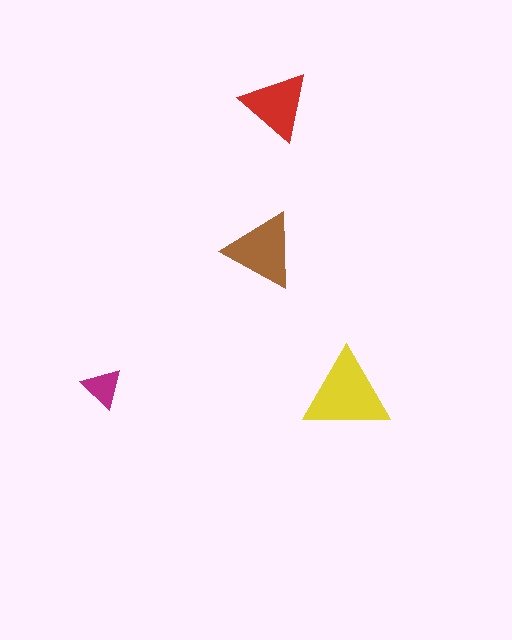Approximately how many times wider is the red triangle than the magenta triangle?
About 1.5 times wider.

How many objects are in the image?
There are 4 objects in the image.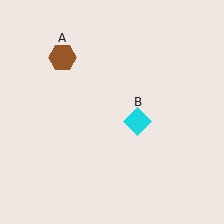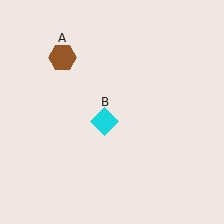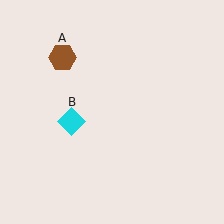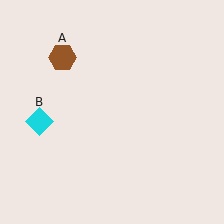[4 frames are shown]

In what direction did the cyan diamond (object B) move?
The cyan diamond (object B) moved left.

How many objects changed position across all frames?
1 object changed position: cyan diamond (object B).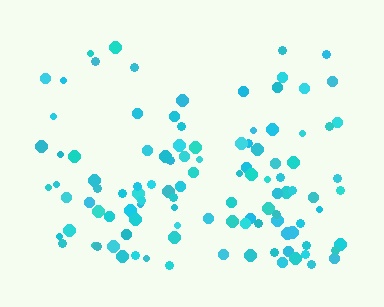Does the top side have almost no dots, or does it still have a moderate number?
Still a moderate number, just noticeably fewer than the bottom.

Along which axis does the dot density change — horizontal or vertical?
Vertical.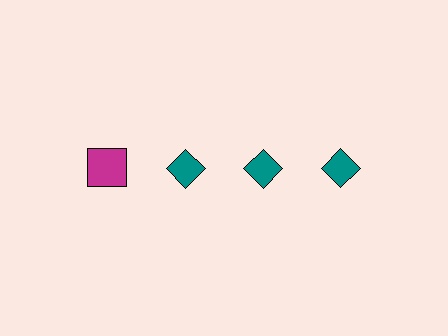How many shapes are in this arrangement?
There are 4 shapes arranged in a grid pattern.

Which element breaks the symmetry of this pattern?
The magenta square in the top row, leftmost column breaks the symmetry. All other shapes are teal diamonds.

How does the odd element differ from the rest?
It differs in both color (magenta instead of teal) and shape (square instead of diamond).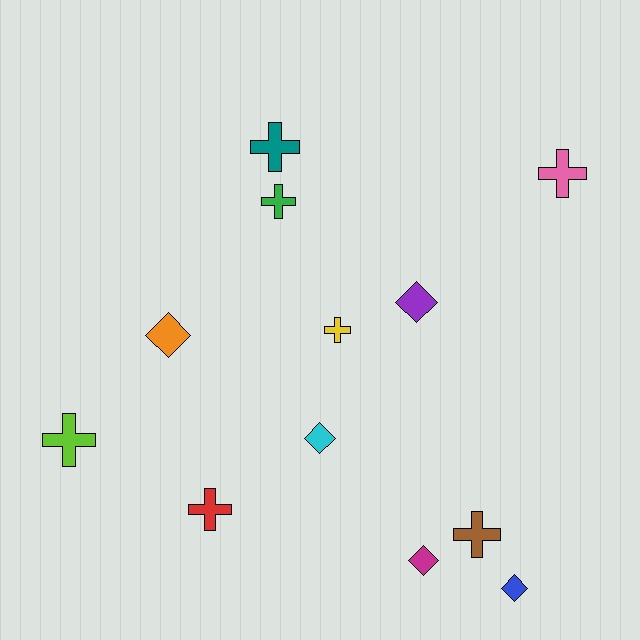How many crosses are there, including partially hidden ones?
There are 7 crosses.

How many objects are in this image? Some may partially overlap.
There are 12 objects.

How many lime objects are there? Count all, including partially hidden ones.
There is 1 lime object.